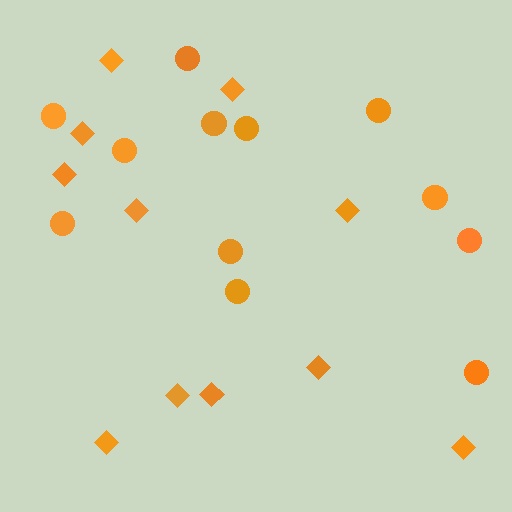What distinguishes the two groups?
There are 2 groups: one group of diamonds (11) and one group of circles (12).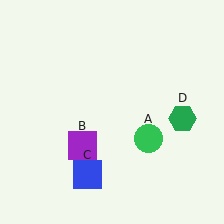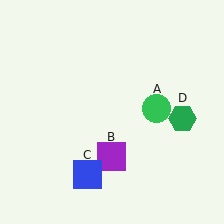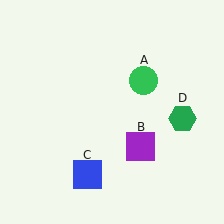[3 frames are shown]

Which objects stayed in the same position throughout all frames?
Blue square (object C) and green hexagon (object D) remained stationary.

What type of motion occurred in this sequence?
The green circle (object A), purple square (object B) rotated counterclockwise around the center of the scene.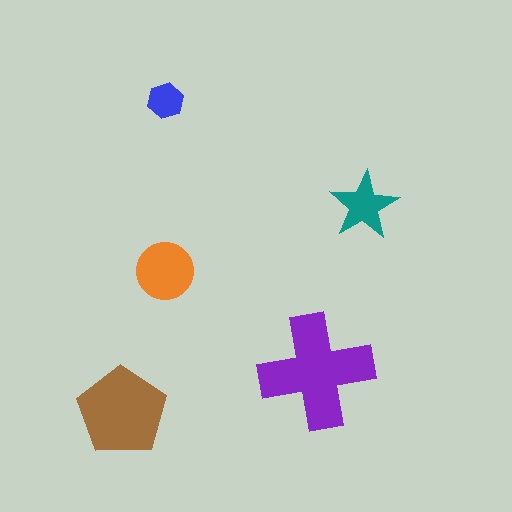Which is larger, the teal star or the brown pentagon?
The brown pentagon.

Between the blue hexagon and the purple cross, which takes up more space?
The purple cross.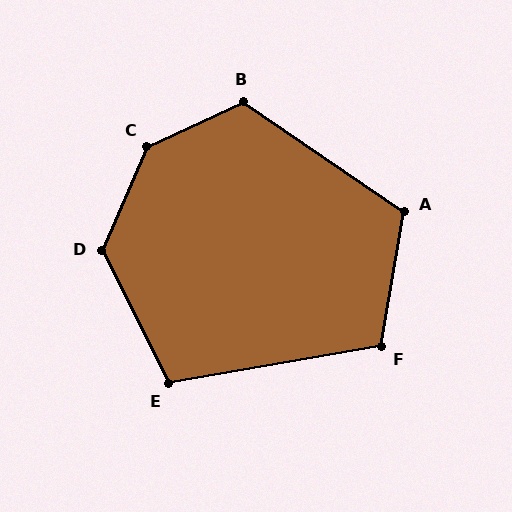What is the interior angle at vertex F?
Approximately 109 degrees (obtuse).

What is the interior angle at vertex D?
Approximately 130 degrees (obtuse).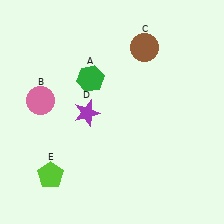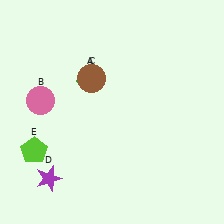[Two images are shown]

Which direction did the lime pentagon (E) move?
The lime pentagon (E) moved up.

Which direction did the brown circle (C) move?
The brown circle (C) moved left.